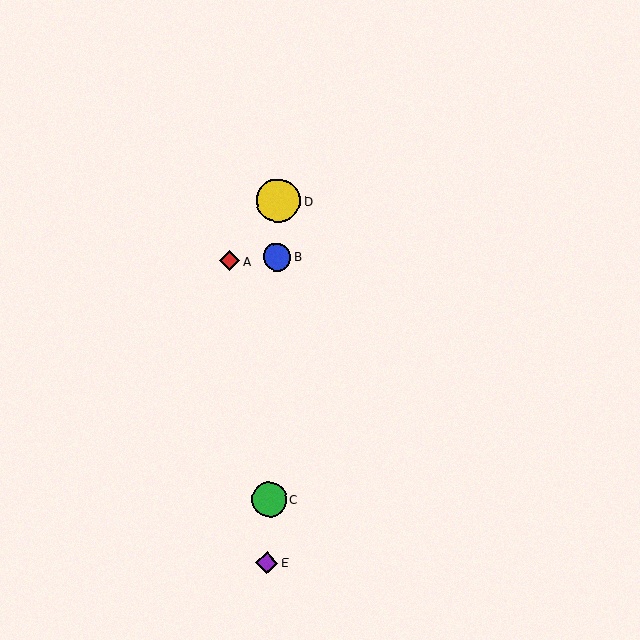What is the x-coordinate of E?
Object E is at x≈267.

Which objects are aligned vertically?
Objects B, C, D, E are aligned vertically.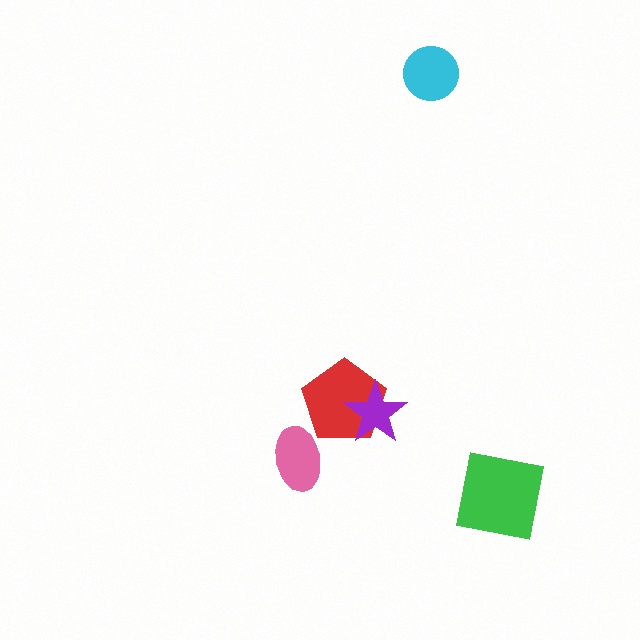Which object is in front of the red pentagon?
The purple star is in front of the red pentagon.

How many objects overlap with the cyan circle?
0 objects overlap with the cyan circle.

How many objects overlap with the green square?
0 objects overlap with the green square.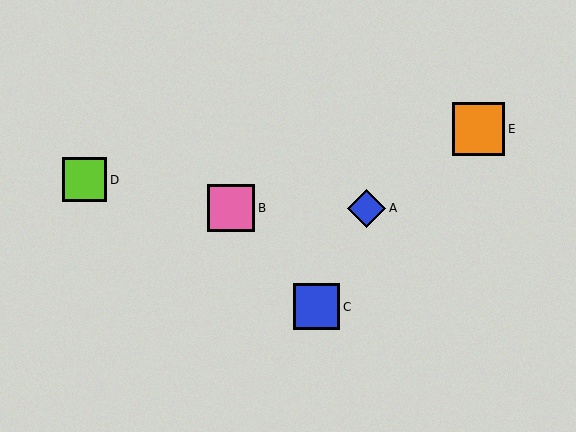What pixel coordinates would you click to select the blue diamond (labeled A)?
Click at (367, 208) to select the blue diamond A.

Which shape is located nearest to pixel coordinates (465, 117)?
The orange square (labeled E) at (478, 129) is nearest to that location.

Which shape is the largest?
The orange square (labeled E) is the largest.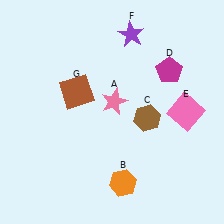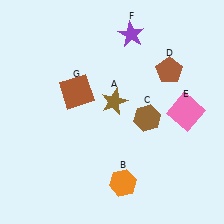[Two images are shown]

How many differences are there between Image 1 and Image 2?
There are 2 differences between the two images.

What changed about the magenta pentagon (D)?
In Image 1, D is magenta. In Image 2, it changed to brown.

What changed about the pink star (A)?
In Image 1, A is pink. In Image 2, it changed to brown.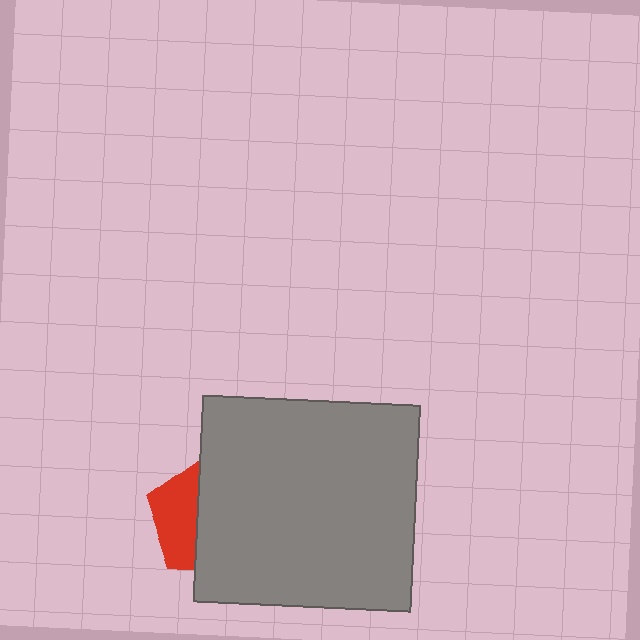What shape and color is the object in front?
The object in front is a gray rectangle.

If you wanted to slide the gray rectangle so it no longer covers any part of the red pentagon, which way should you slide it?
Slide it right — that is the most direct way to separate the two shapes.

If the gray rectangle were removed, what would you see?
You would see the complete red pentagon.